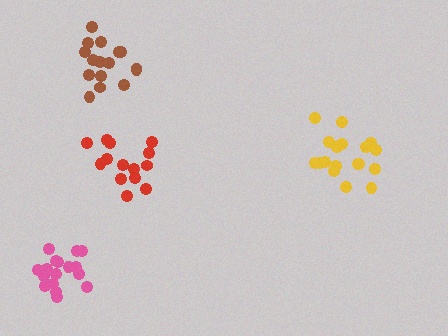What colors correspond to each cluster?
The clusters are colored: red, brown, pink, yellow.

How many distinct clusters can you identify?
There are 4 distinct clusters.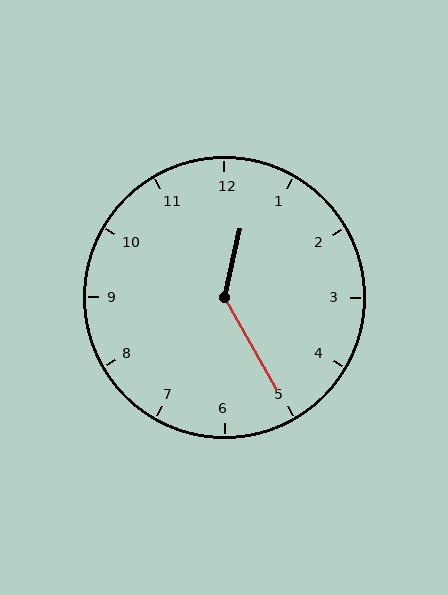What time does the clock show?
12:25.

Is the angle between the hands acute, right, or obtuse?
It is obtuse.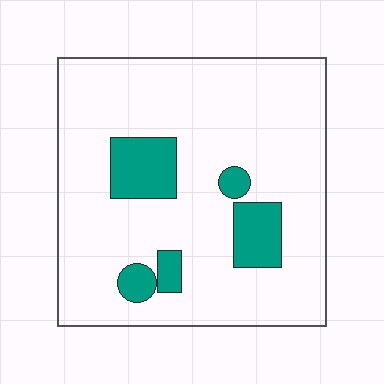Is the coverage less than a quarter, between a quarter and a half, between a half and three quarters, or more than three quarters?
Less than a quarter.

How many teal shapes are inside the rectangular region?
5.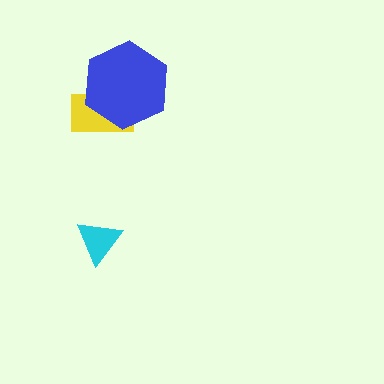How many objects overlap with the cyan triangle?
0 objects overlap with the cyan triangle.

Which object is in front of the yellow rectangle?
The blue hexagon is in front of the yellow rectangle.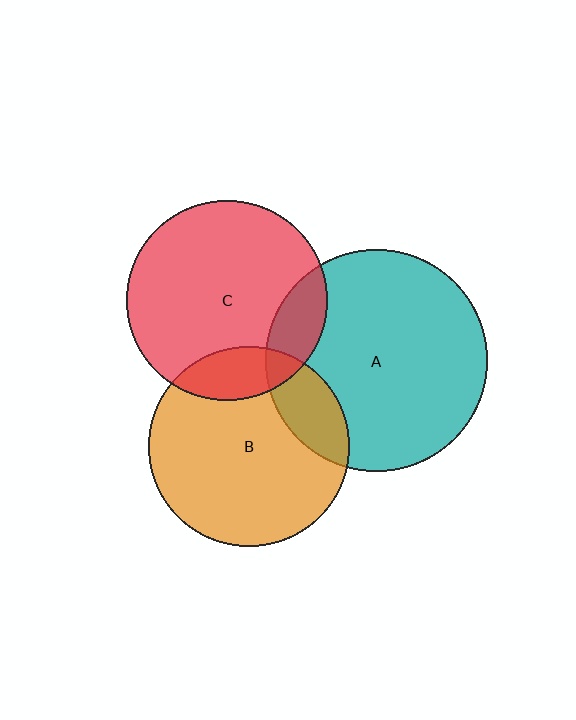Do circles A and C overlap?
Yes.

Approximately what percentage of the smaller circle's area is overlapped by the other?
Approximately 15%.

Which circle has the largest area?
Circle A (teal).